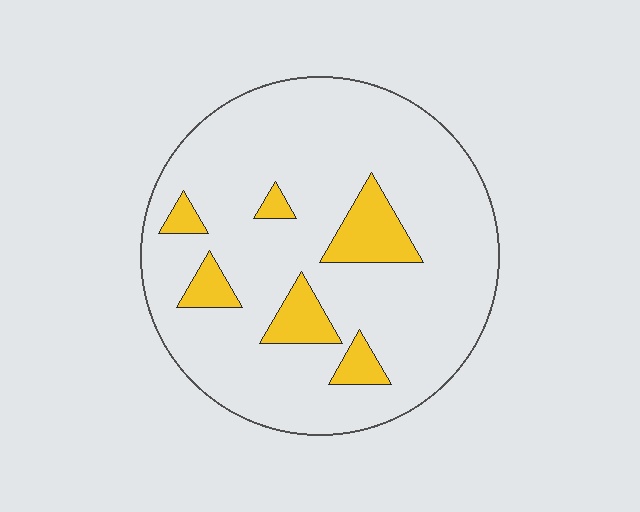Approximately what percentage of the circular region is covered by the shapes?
Approximately 15%.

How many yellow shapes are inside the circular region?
6.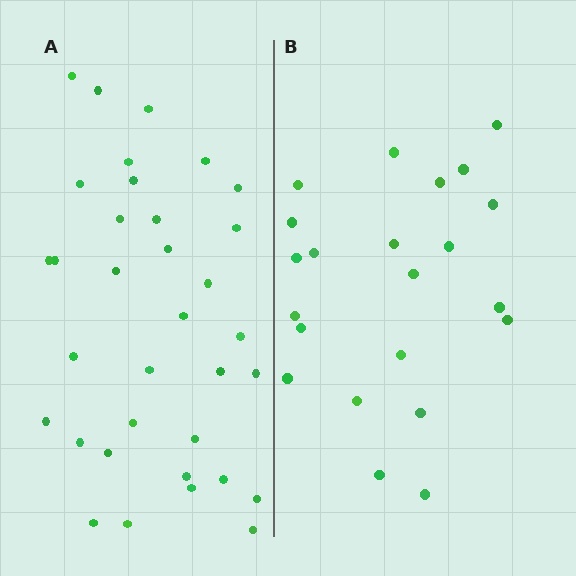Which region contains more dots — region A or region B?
Region A (the left region) has more dots.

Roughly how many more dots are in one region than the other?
Region A has roughly 12 or so more dots than region B.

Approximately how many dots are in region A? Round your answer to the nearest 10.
About 30 dots. (The exact count is 34, which rounds to 30.)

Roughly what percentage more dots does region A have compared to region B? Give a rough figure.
About 55% more.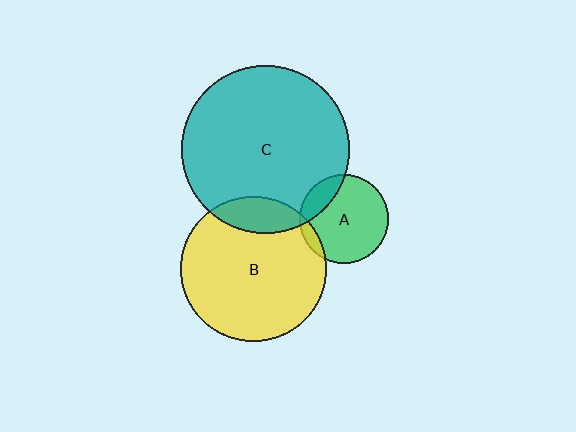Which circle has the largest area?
Circle C (teal).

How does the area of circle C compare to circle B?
Approximately 1.3 times.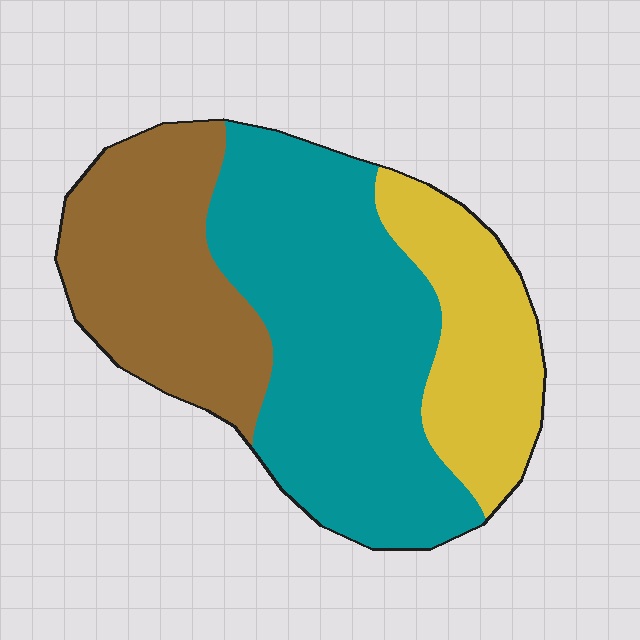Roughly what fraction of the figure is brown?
Brown takes up about one third (1/3) of the figure.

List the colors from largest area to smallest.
From largest to smallest: teal, brown, yellow.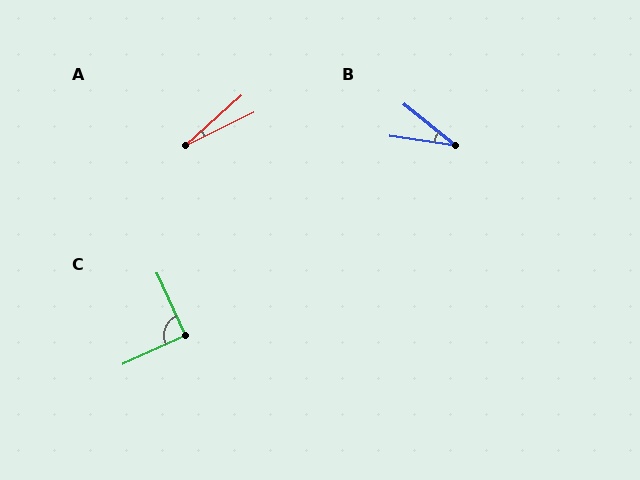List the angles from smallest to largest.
A (16°), B (31°), C (90°).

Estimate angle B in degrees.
Approximately 31 degrees.